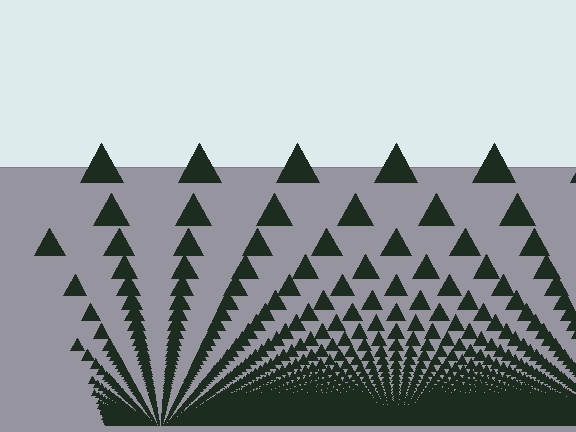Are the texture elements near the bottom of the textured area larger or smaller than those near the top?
Smaller. The gradient is inverted — elements near the bottom are smaller and denser.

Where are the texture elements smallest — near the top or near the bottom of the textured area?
Near the bottom.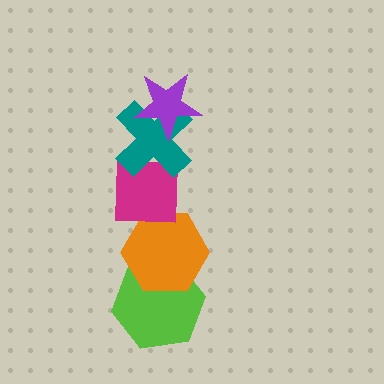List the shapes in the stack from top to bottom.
From top to bottom: the purple star, the teal cross, the magenta square, the orange hexagon, the lime hexagon.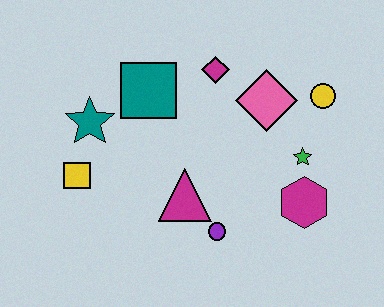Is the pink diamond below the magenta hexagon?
No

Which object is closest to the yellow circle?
The pink diamond is closest to the yellow circle.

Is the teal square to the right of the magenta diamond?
No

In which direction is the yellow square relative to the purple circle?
The yellow square is to the left of the purple circle.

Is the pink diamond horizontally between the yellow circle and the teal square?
Yes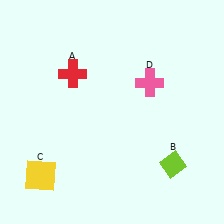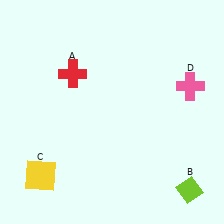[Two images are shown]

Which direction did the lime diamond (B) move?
The lime diamond (B) moved down.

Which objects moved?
The objects that moved are: the lime diamond (B), the pink cross (D).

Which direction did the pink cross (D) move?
The pink cross (D) moved right.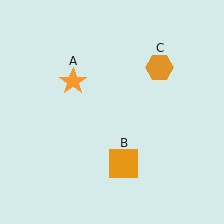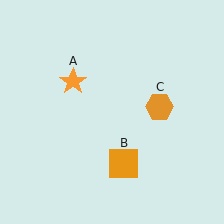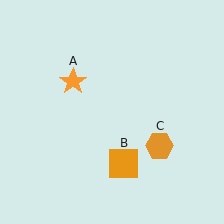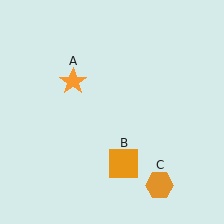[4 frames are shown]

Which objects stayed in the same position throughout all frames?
Orange star (object A) and orange square (object B) remained stationary.